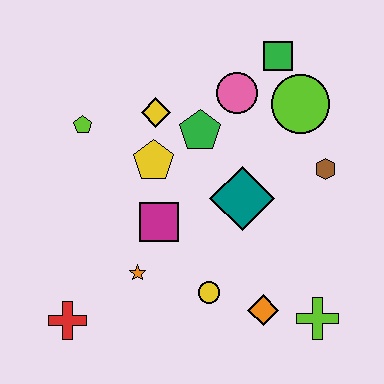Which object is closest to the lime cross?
The orange diamond is closest to the lime cross.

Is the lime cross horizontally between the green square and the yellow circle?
No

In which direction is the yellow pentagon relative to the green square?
The yellow pentagon is to the left of the green square.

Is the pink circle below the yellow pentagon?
No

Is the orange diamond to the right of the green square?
No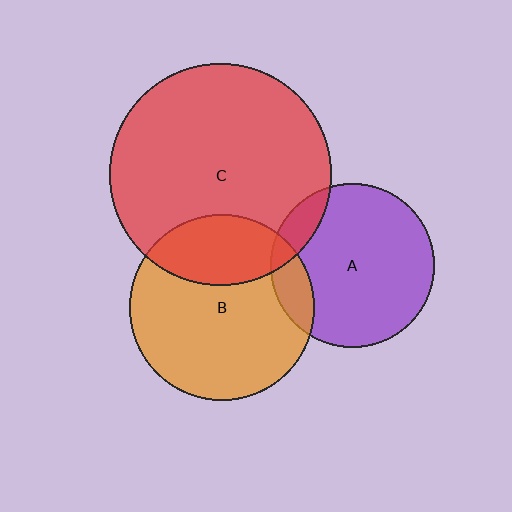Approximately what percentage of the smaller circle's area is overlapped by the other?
Approximately 10%.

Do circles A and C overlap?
Yes.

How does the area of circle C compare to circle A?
Approximately 1.8 times.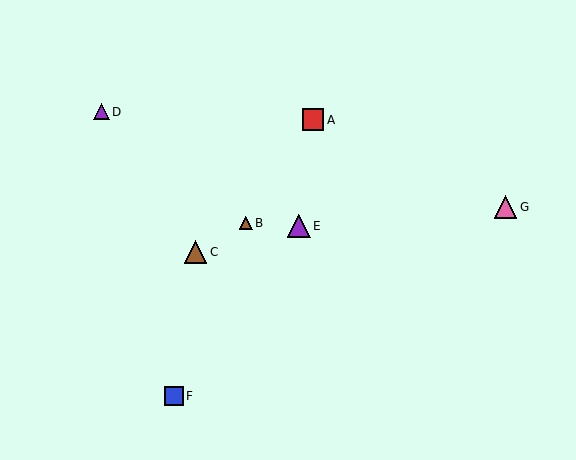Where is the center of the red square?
The center of the red square is at (313, 120).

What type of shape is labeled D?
Shape D is a purple triangle.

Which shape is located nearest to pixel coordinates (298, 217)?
The purple triangle (labeled E) at (299, 226) is nearest to that location.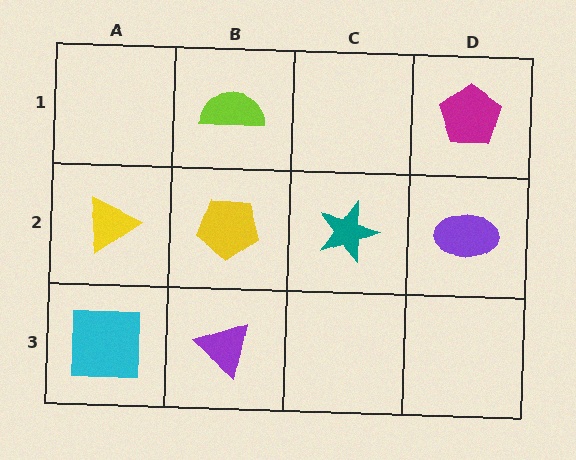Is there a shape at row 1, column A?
No, that cell is empty.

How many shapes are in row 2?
4 shapes.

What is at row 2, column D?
A purple ellipse.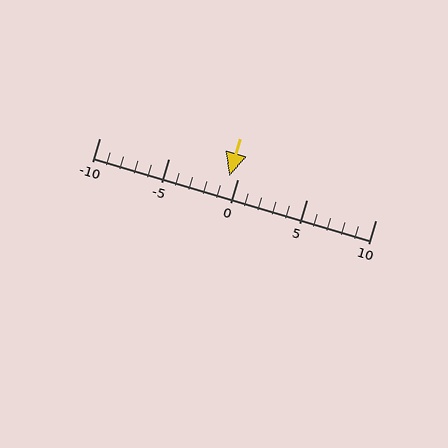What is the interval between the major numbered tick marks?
The major tick marks are spaced 5 units apart.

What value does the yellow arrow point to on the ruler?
The yellow arrow points to approximately -1.